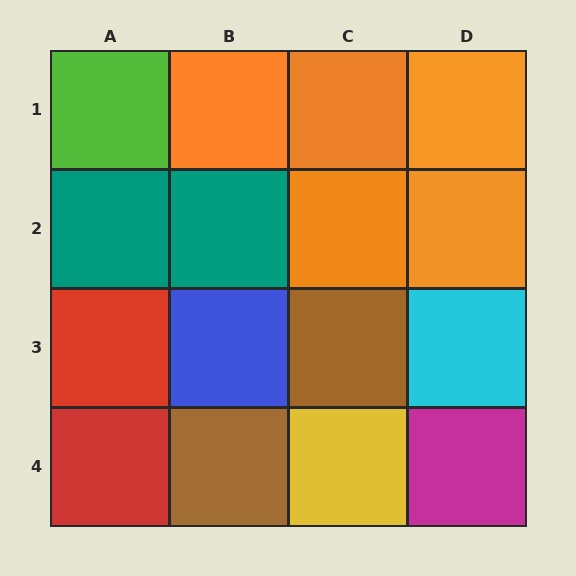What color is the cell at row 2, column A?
Teal.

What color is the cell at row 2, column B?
Teal.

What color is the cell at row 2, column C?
Orange.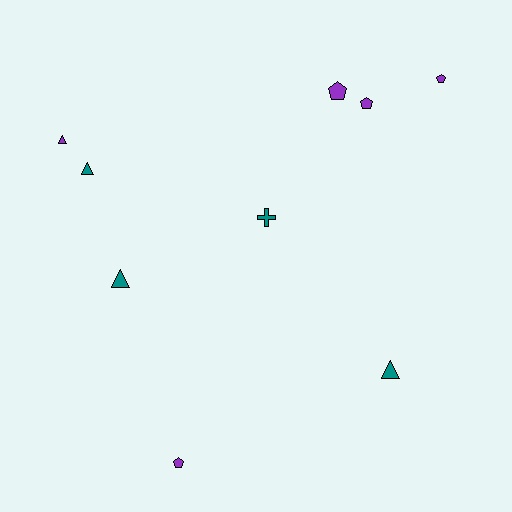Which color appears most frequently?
Purple, with 5 objects.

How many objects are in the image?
There are 9 objects.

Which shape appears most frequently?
Triangle, with 4 objects.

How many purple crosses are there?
There are no purple crosses.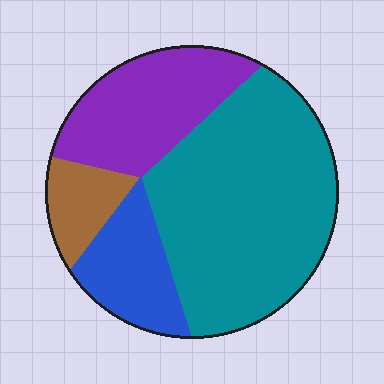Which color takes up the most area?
Teal, at roughly 55%.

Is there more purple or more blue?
Purple.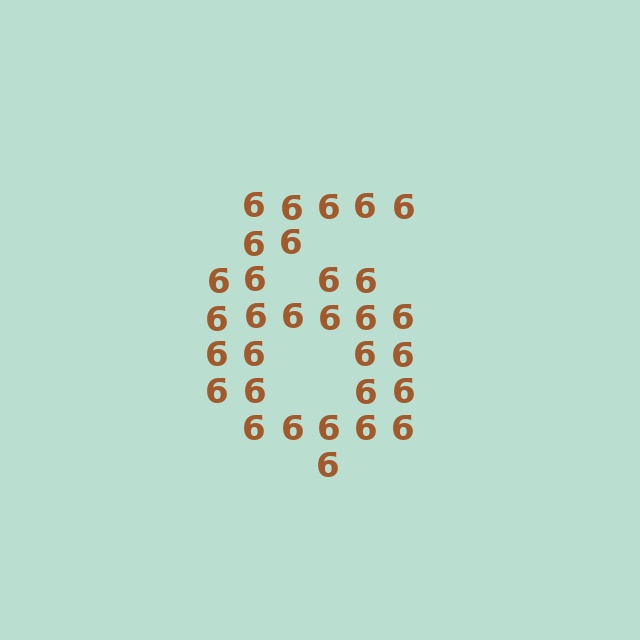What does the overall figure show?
The overall figure shows the digit 6.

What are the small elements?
The small elements are digit 6's.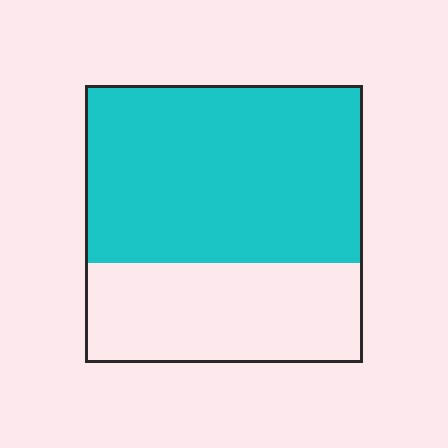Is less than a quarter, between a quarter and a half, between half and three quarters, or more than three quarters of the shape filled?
Between half and three quarters.